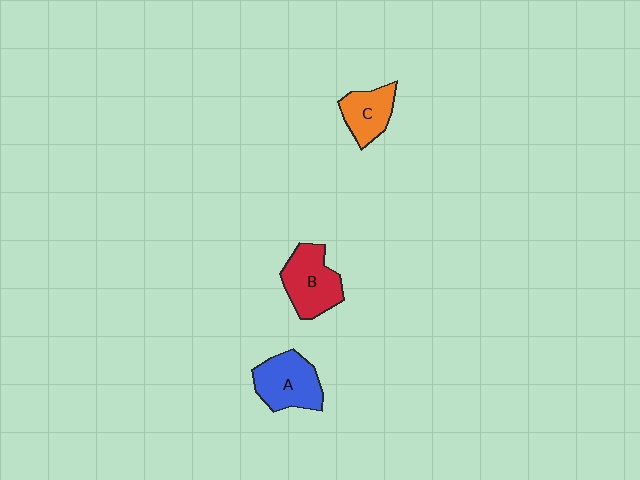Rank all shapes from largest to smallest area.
From largest to smallest: B (red), A (blue), C (orange).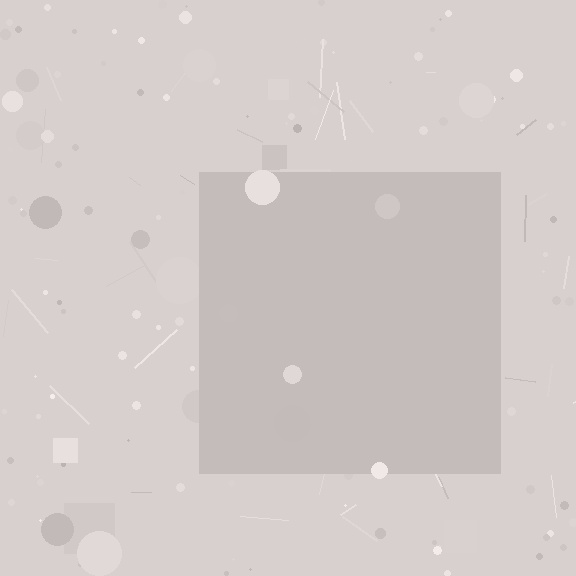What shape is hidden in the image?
A square is hidden in the image.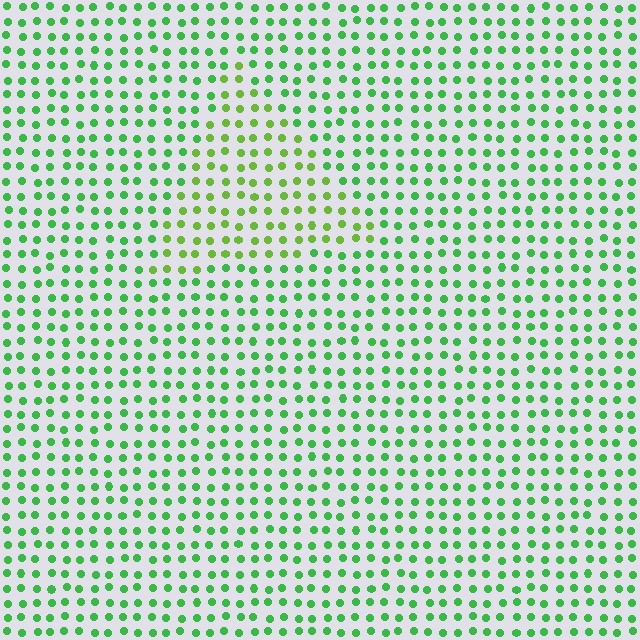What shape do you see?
I see a triangle.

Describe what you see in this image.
The image is filled with small green elements in a uniform arrangement. A triangle-shaped region is visible where the elements are tinted to a slightly different hue, forming a subtle color boundary.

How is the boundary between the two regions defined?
The boundary is defined purely by a slight shift in hue (about 29 degrees). Spacing, size, and orientation are identical on both sides.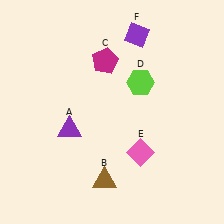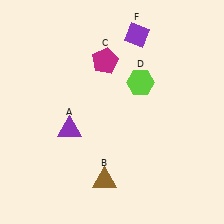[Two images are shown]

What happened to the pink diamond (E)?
The pink diamond (E) was removed in Image 2. It was in the bottom-right area of Image 1.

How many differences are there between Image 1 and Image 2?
There is 1 difference between the two images.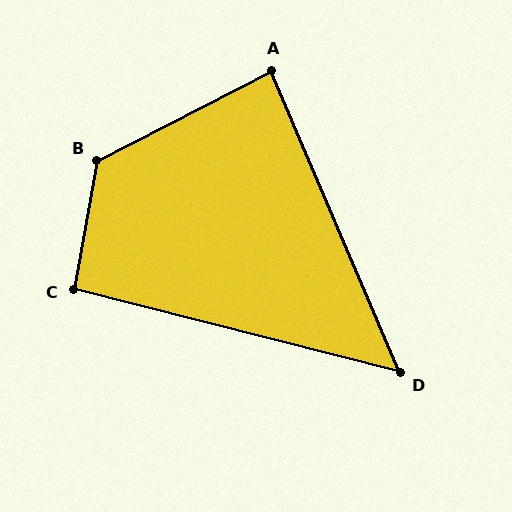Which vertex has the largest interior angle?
B, at approximately 128 degrees.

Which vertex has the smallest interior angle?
D, at approximately 52 degrees.